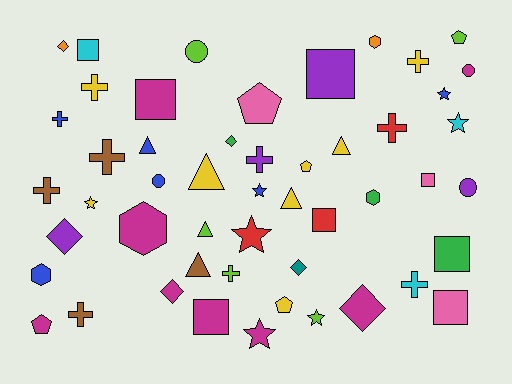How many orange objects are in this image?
There are 2 orange objects.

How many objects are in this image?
There are 50 objects.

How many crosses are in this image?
There are 10 crosses.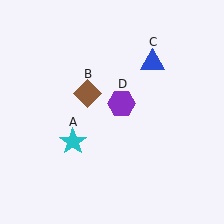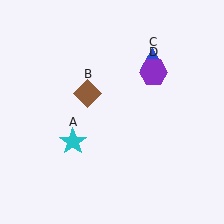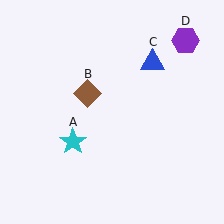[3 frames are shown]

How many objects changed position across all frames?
1 object changed position: purple hexagon (object D).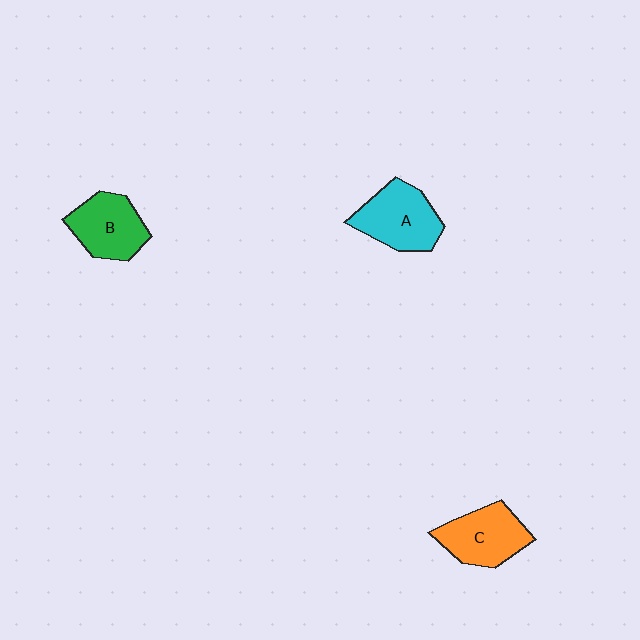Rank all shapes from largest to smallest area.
From largest to smallest: A (cyan), C (orange), B (green).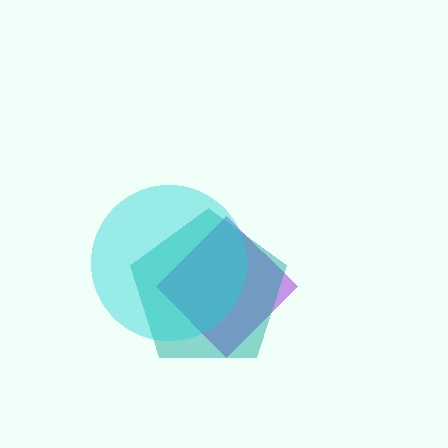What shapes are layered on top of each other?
The layered shapes are: a purple diamond, a teal pentagon, a cyan circle.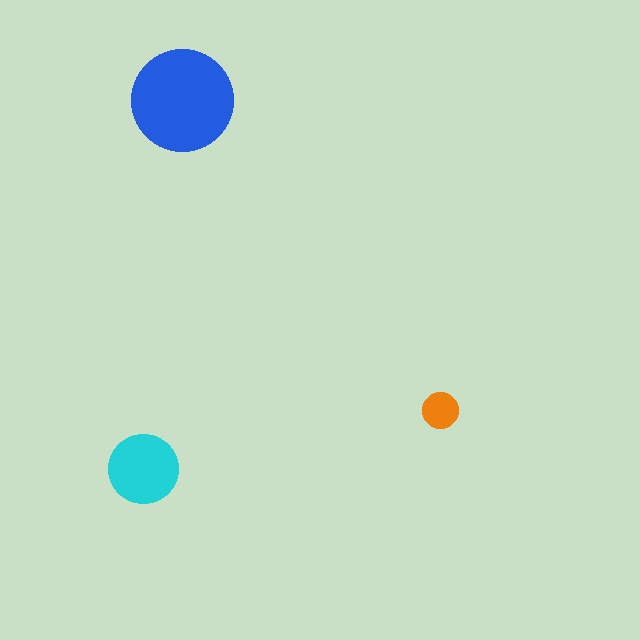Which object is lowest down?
The cyan circle is bottommost.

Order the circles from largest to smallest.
the blue one, the cyan one, the orange one.